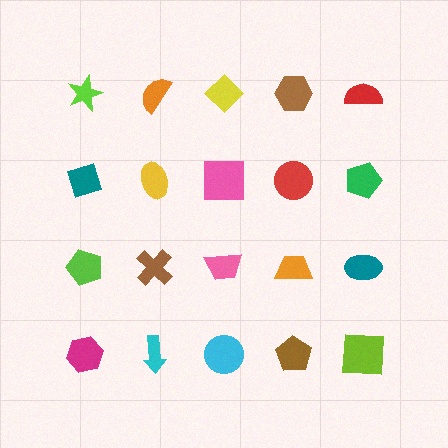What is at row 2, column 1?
A teal diamond.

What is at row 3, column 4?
An orange trapezoid.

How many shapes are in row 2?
5 shapes.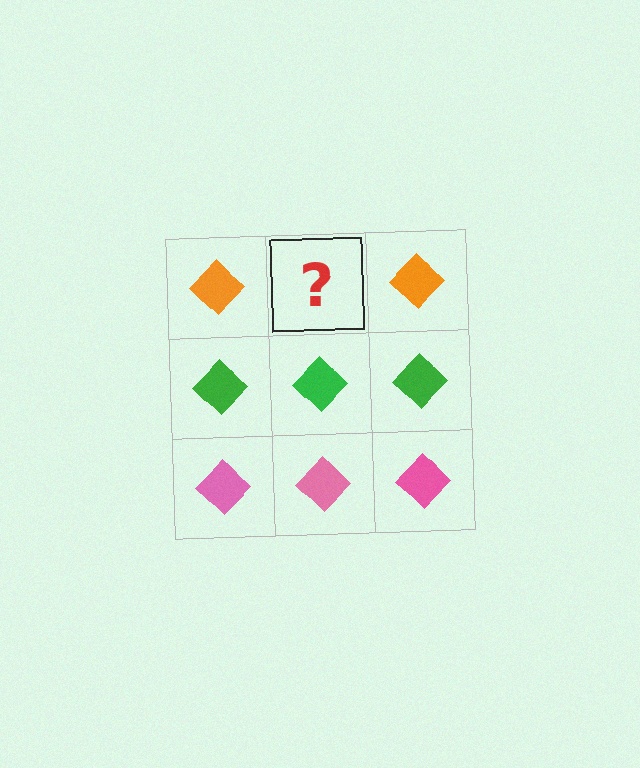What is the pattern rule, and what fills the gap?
The rule is that each row has a consistent color. The gap should be filled with an orange diamond.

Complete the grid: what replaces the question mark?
The question mark should be replaced with an orange diamond.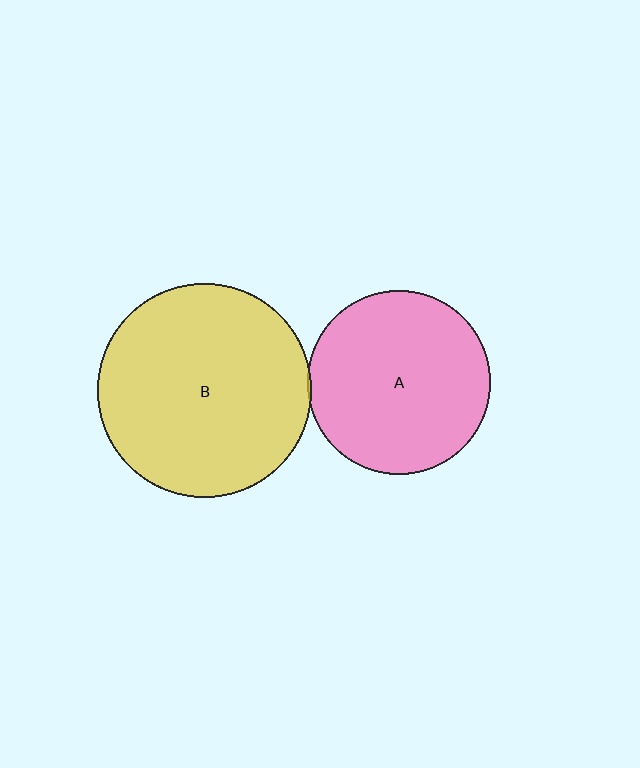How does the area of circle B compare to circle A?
Approximately 1.4 times.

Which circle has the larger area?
Circle B (yellow).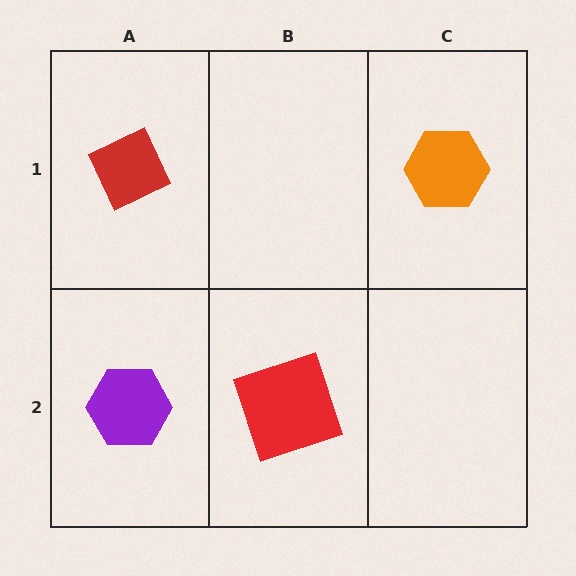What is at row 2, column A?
A purple hexagon.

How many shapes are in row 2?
2 shapes.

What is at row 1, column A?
A red diamond.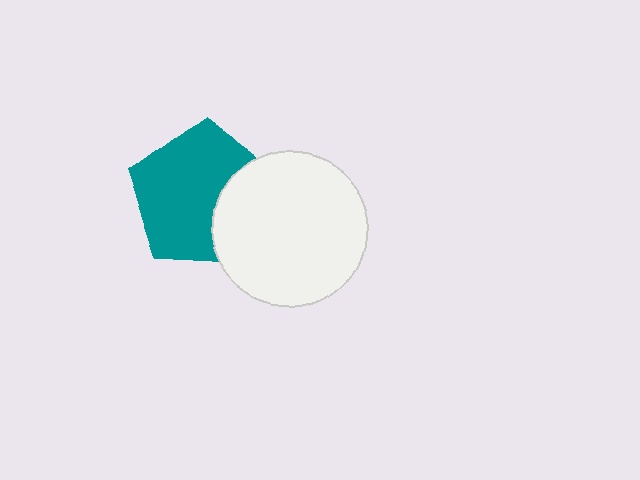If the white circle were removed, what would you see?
You would see the complete teal pentagon.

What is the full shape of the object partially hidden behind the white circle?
The partially hidden object is a teal pentagon.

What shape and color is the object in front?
The object in front is a white circle.